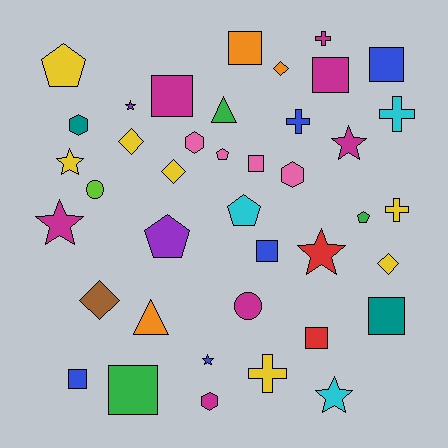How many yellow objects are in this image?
There are 7 yellow objects.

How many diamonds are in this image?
There are 5 diamonds.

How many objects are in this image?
There are 40 objects.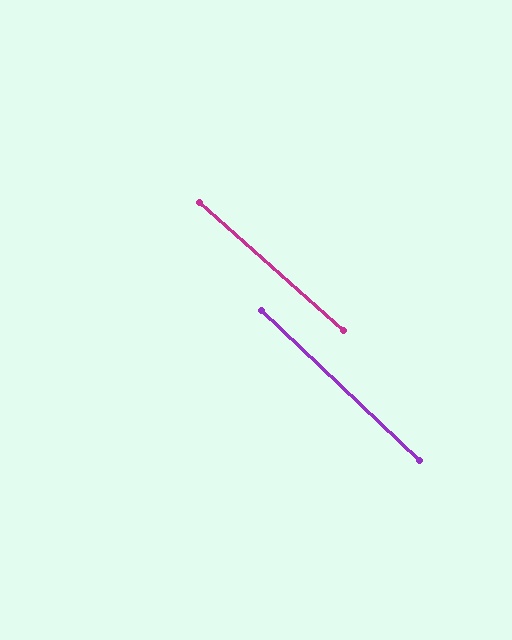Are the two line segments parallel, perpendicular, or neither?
Parallel — their directions differ by only 1.8°.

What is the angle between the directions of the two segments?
Approximately 2 degrees.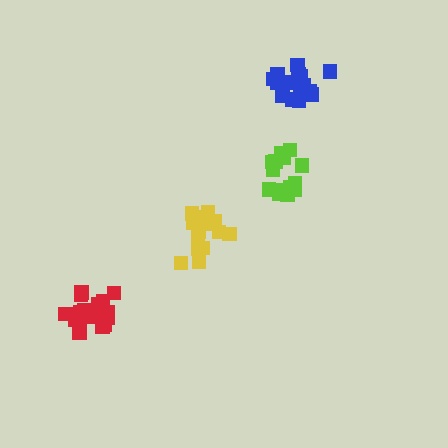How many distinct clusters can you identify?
There are 4 distinct clusters.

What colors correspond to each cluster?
The clusters are colored: red, yellow, blue, lime.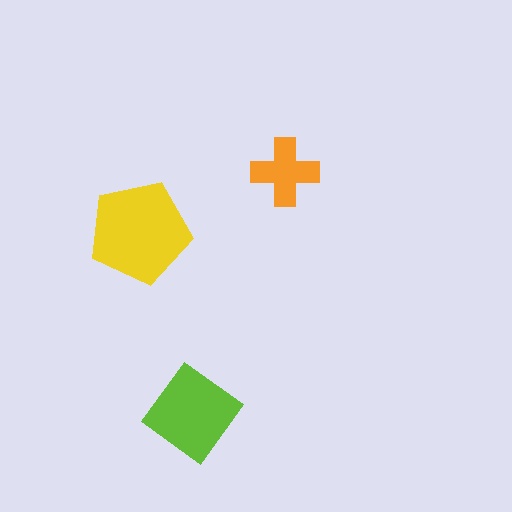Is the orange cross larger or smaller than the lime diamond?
Smaller.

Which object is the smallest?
The orange cross.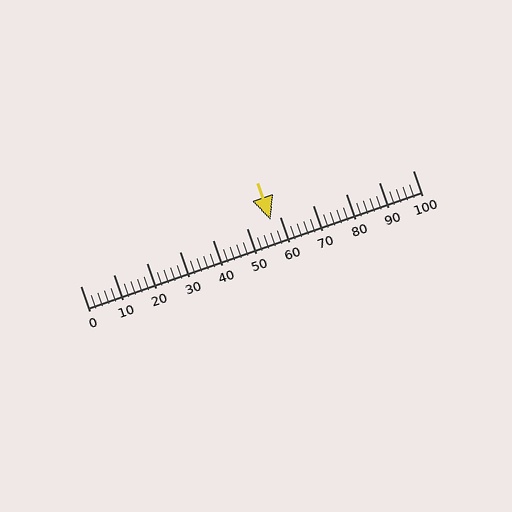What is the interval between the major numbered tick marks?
The major tick marks are spaced 10 units apart.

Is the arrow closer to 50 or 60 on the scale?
The arrow is closer to 60.